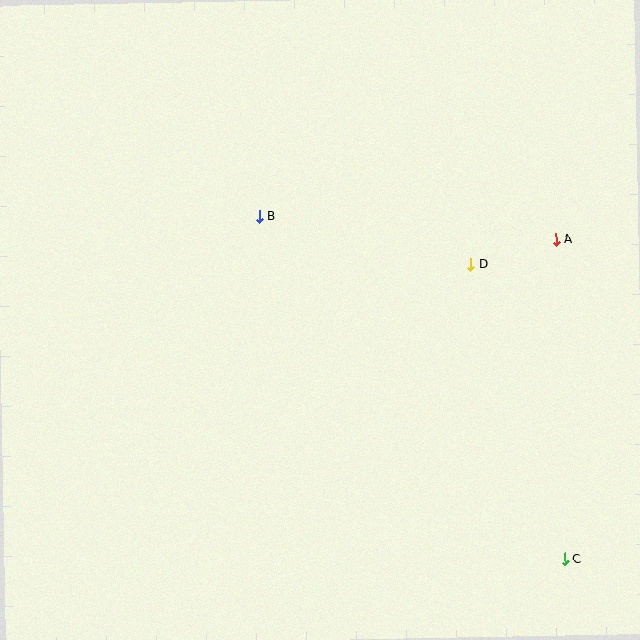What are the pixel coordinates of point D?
Point D is at (471, 265).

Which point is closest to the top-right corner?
Point A is closest to the top-right corner.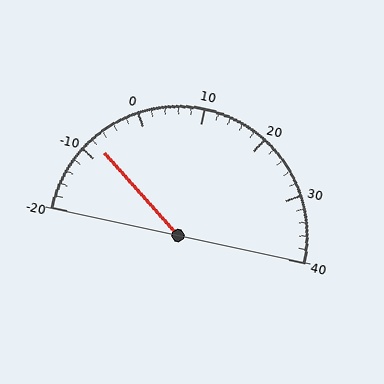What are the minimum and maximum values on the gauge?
The gauge ranges from -20 to 40.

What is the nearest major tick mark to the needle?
The nearest major tick mark is -10.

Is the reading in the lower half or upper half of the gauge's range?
The reading is in the lower half of the range (-20 to 40).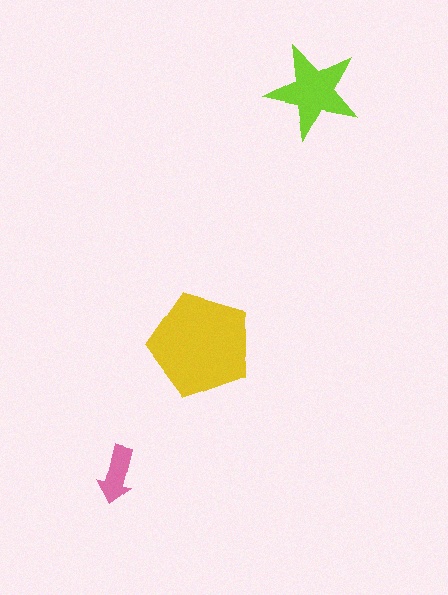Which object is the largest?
The yellow pentagon.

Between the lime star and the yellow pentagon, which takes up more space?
The yellow pentagon.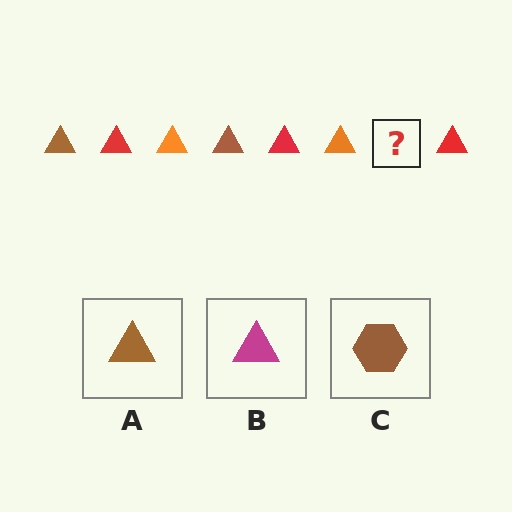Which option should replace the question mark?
Option A.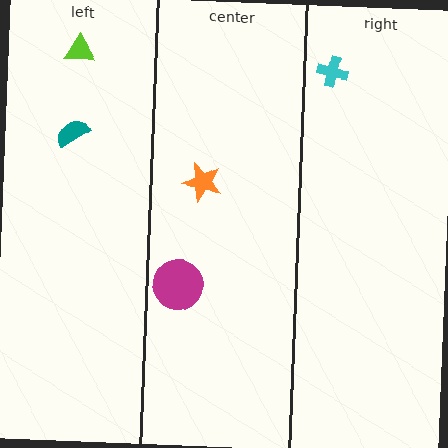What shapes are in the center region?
The orange star, the magenta circle.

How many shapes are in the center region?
2.